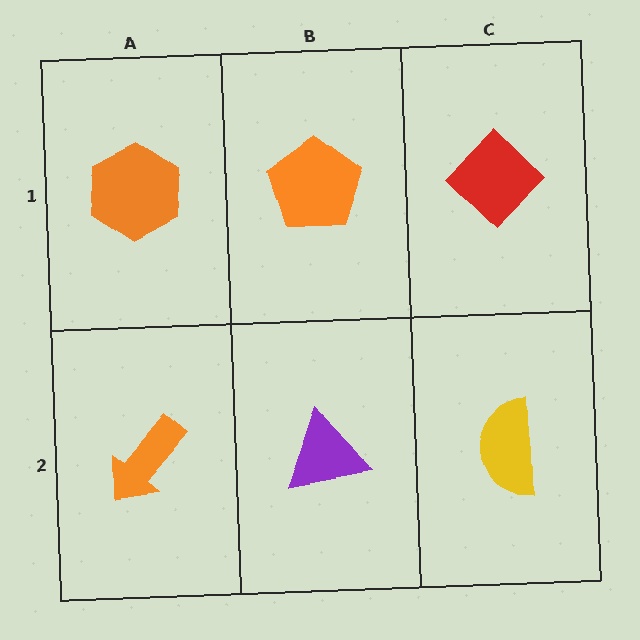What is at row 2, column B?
A purple triangle.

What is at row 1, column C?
A red diamond.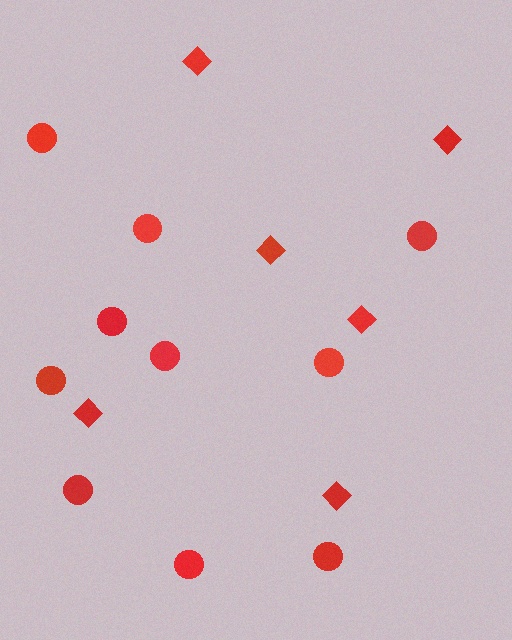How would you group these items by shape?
There are 2 groups: one group of circles (10) and one group of diamonds (6).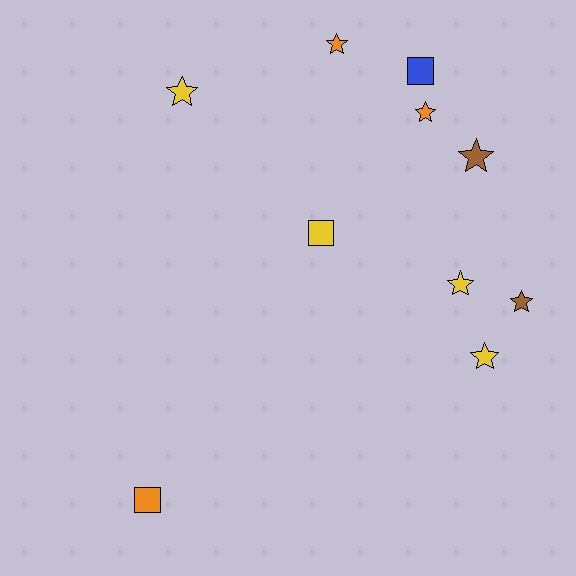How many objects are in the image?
There are 10 objects.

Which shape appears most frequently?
Star, with 7 objects.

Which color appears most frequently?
Yellow, with 4 objects.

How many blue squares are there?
There is 1 blue square.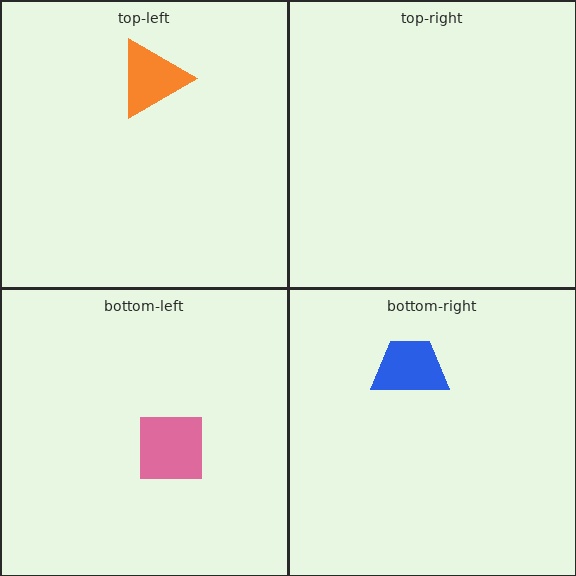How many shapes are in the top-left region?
1.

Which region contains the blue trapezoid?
The bottom-right region.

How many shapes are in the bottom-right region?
1.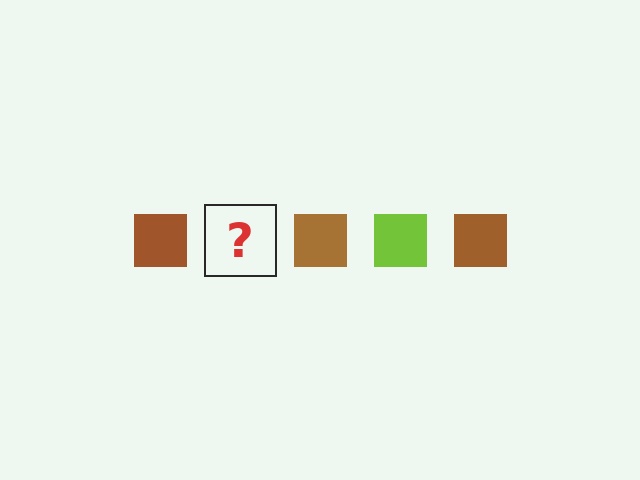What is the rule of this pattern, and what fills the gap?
The rule is that the pattern cycles through brown, lime squares. The gap should be filled with a lime square.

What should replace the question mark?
The question mark should be replaced with a lime square.